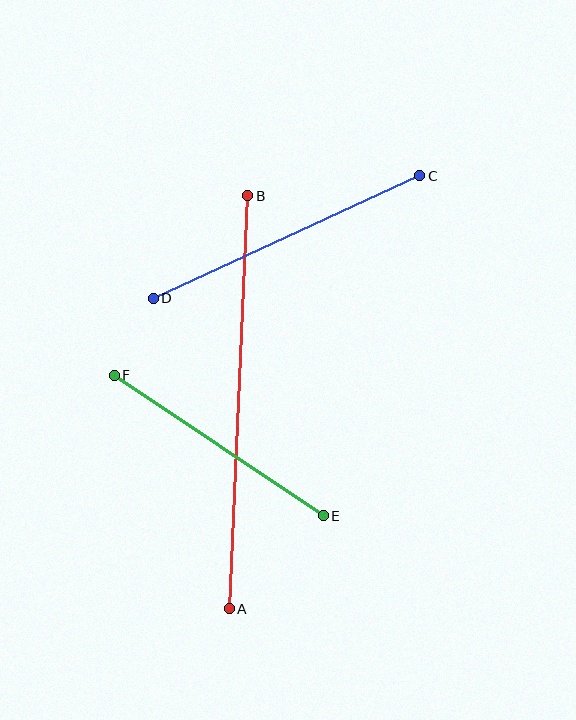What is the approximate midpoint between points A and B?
The midpoint is at approximately (239, 402) pixels.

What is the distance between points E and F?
The distance is approximately 252 pixels.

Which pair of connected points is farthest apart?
Points A and B are farthest apart.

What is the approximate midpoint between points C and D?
The midpoint is at approximately (286, 237) pixels.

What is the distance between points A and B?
The distance is approximately 413 pixels.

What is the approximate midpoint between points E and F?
The midpoint is at approximately (219, 446) pixels.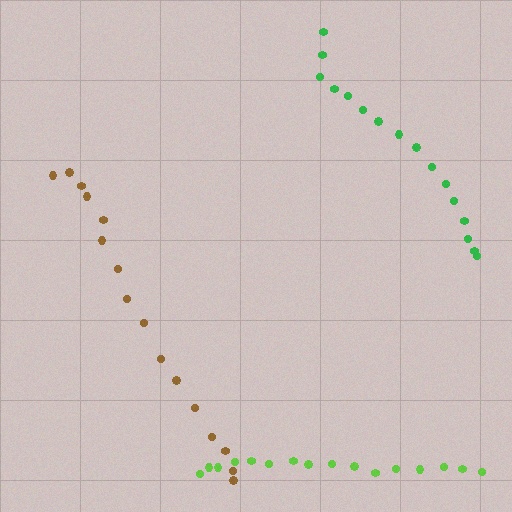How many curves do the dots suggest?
There are 3 distinct paths.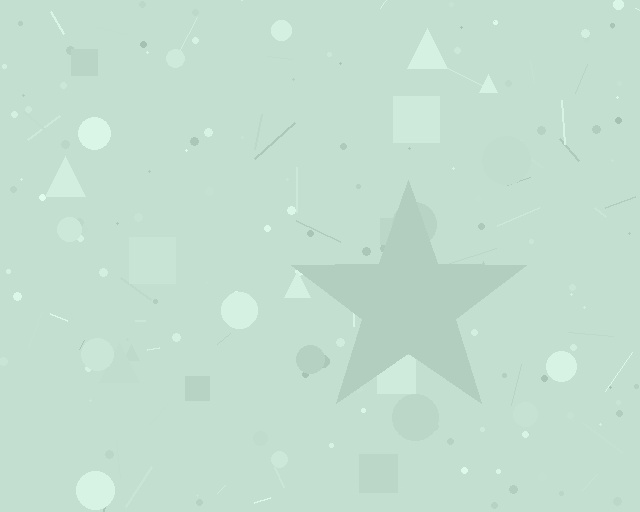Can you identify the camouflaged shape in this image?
The camouflaged shape is a star.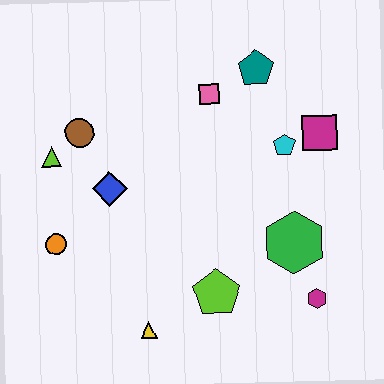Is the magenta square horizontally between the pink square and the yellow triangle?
No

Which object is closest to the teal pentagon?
The pink square is closest to the teal pentagon.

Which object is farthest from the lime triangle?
The magenta hexagon is farthest from the lime triangle.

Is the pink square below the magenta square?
No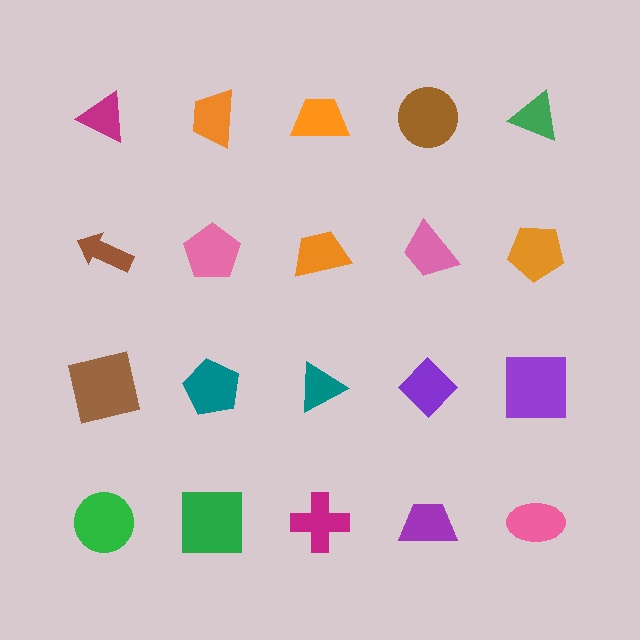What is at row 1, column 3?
An orange trapezoid.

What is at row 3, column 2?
A teal pentagon.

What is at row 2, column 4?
A pink trapezoid.